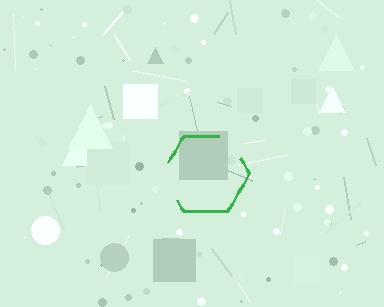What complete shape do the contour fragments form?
The contour fragments form a hexagon.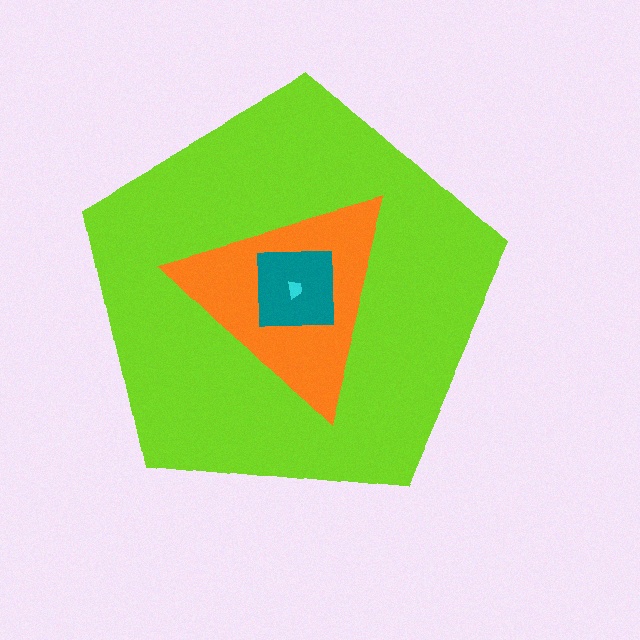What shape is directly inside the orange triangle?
The teal square.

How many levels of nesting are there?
4.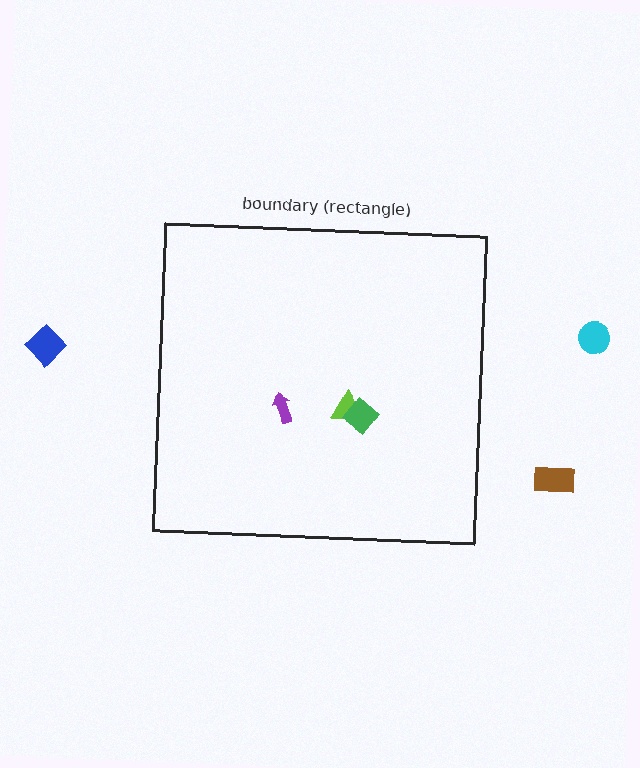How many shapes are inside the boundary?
3 inside, 3 outside.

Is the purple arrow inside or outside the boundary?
Inside.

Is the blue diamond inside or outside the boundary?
Outside.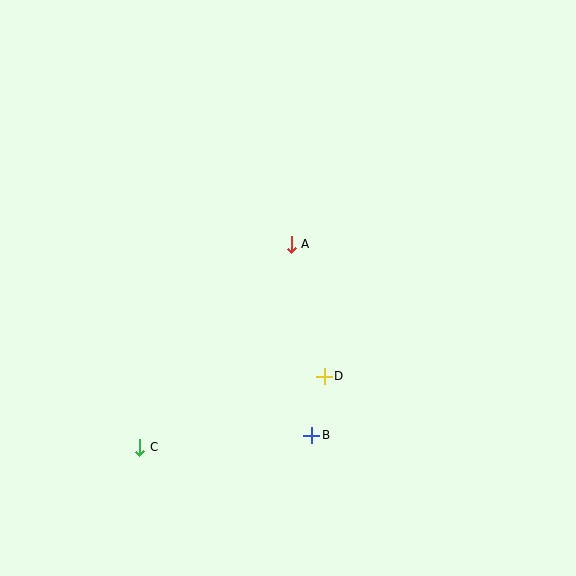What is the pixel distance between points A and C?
The distance between A and C is 253 pixels.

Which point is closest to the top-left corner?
Point A is closest to the top-left corner.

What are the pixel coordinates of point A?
Point A is at (291, 244).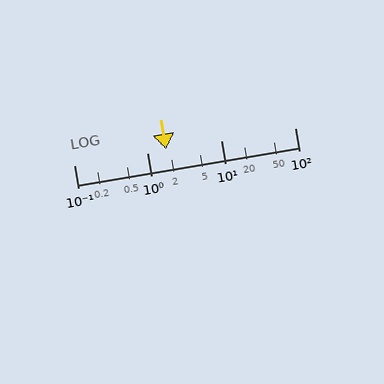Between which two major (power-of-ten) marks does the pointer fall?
The pointer is between 1 and 10.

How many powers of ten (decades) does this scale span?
The scale spans 3 decades, from 0.1 to 100.